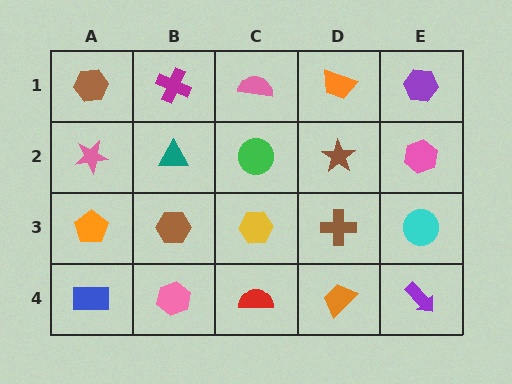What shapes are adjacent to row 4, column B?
A brown hexagon (row 3, column B), a blue rectangle (row 4, column A), a red semicircle (row 4, column C).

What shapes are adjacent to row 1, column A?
A pink star (row 2, column A), a magenta cross (row 1, column B).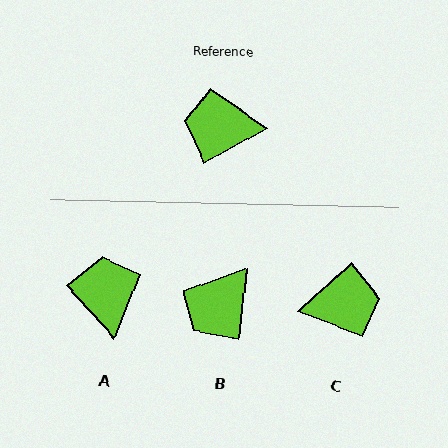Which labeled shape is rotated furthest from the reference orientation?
C, about 166 degrees away.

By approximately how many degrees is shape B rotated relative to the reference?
Approximately 54 degrees counter-clockwise.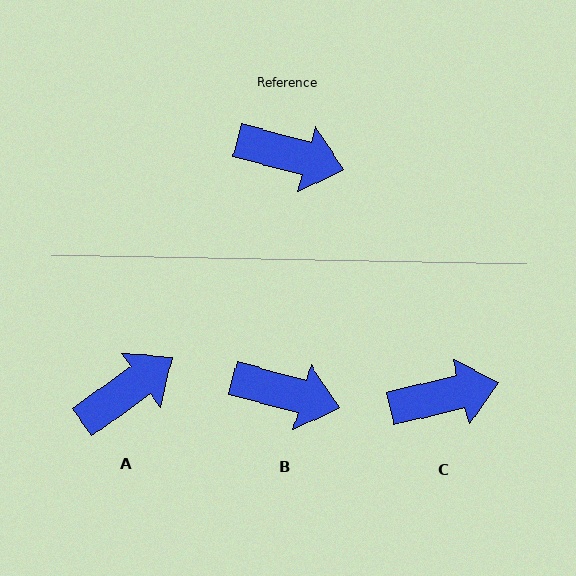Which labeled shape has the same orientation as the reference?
B.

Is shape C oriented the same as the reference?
No, it is off by about 29 degrees.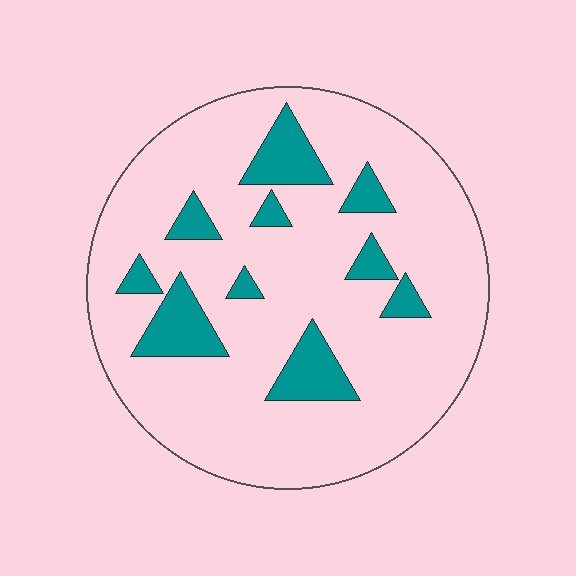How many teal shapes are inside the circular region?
10.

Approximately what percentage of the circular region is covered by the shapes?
Approximately 15%.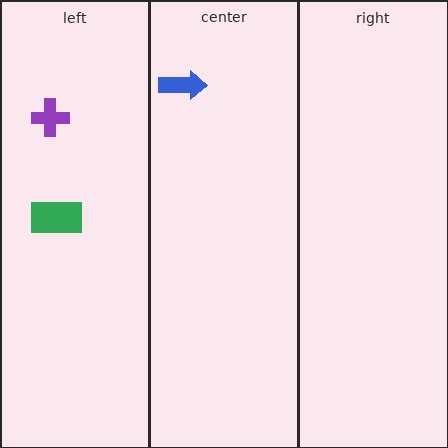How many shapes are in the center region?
1.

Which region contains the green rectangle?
The left region.